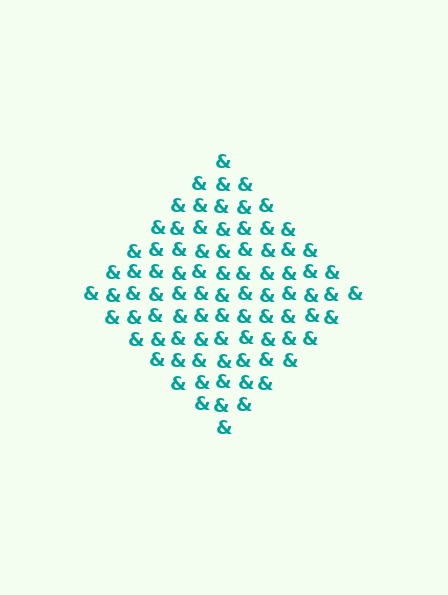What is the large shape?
The large shape is a diamond.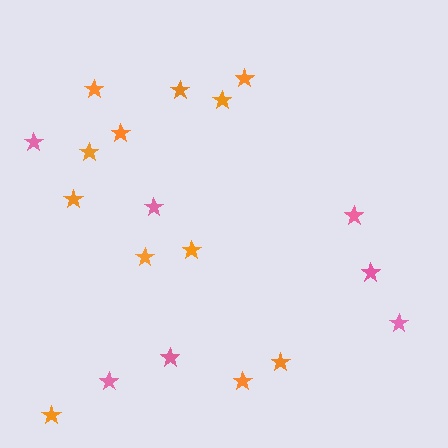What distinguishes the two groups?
There are 2 groups: one group of pink stars (7) and one group of orange stars (12).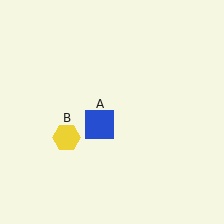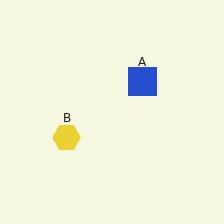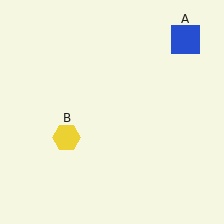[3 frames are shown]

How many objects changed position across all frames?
1 object changed position: blue square (object A).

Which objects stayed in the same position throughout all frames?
Yellow hexagon (object B) remained stationary.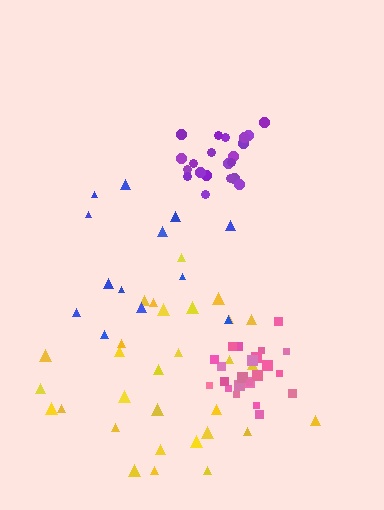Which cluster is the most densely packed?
Purple.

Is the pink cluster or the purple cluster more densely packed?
Purple.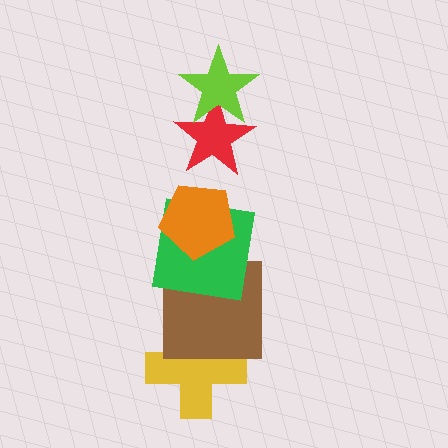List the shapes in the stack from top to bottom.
From top to bottom: the lime star, the red star, the orange pentagon, the green square, the brown square, the yellow cross.